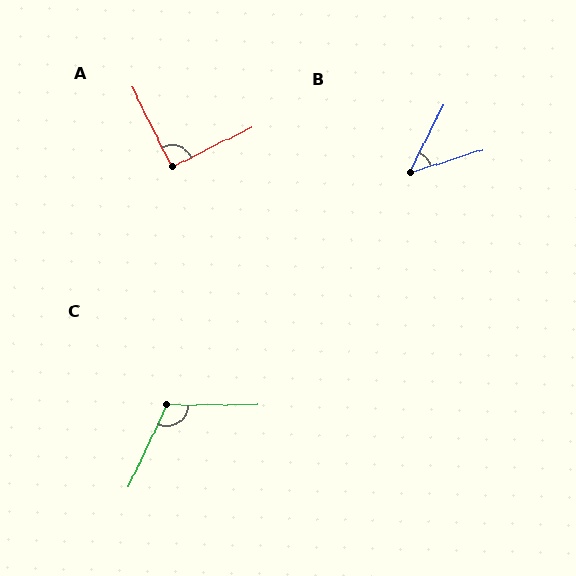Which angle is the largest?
C, at approximately 116 degrees.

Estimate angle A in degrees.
Approximately 90 degrees.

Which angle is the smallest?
B, at approximately 46 degrees.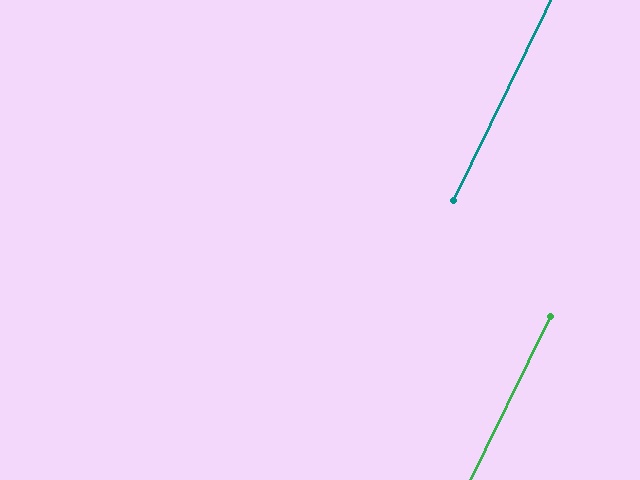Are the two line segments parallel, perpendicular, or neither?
Parallel — their directions differ by only 0.6°.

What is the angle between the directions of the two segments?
Approximately 1 degree.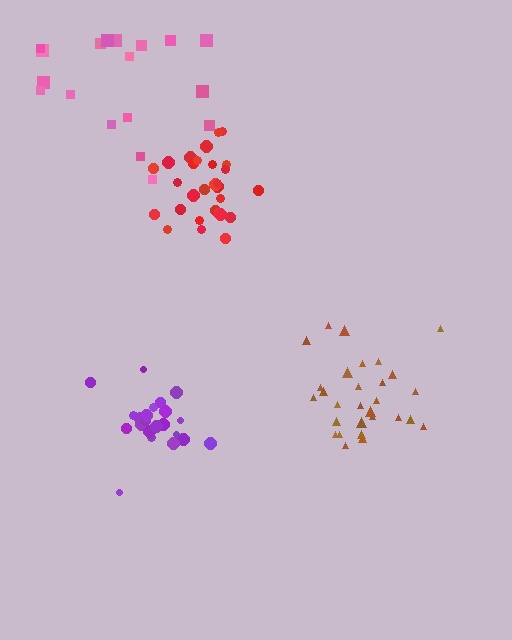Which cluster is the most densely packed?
Purple.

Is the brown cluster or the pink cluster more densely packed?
Brown.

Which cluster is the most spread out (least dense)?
Pink.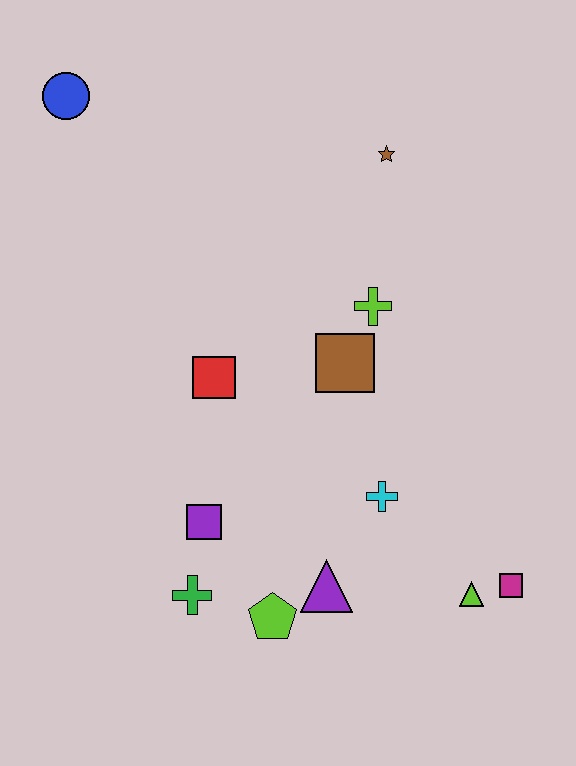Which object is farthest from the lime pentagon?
The blue circle is farthest from the lime pentagon.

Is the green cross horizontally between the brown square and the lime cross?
No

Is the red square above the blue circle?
No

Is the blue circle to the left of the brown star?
Yes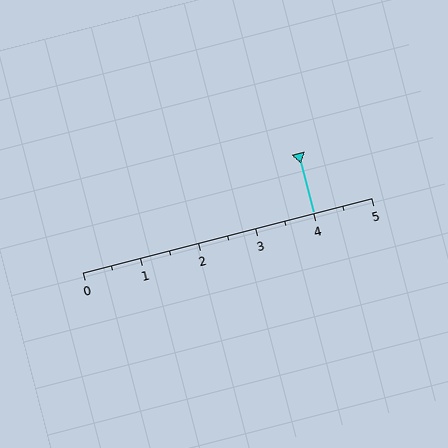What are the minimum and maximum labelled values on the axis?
The axis runs from 0 to 5.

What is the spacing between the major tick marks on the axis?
The major ticks are spaced 1 apart.